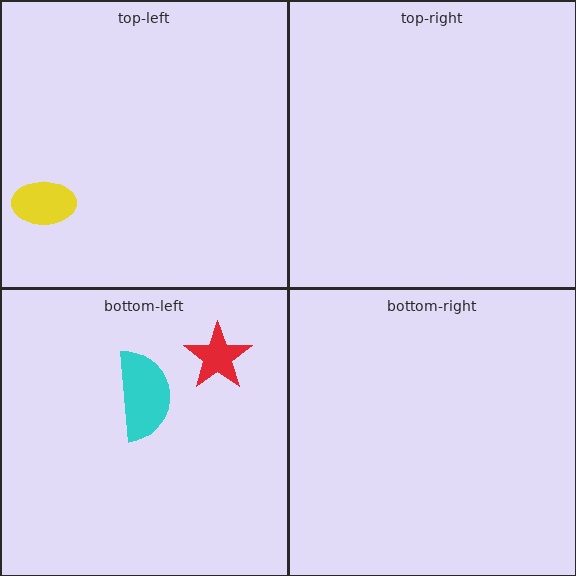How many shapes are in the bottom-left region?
2.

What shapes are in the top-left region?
The yellow ellipse.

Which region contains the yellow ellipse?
The top-left region.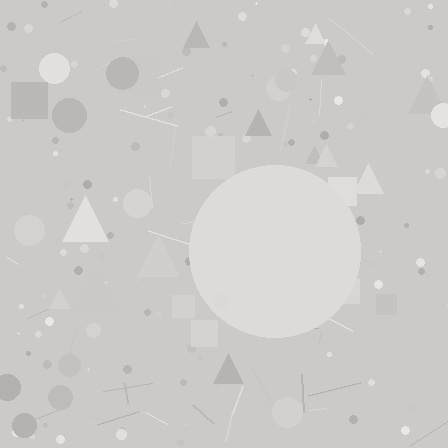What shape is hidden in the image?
A circle is hidden in the image.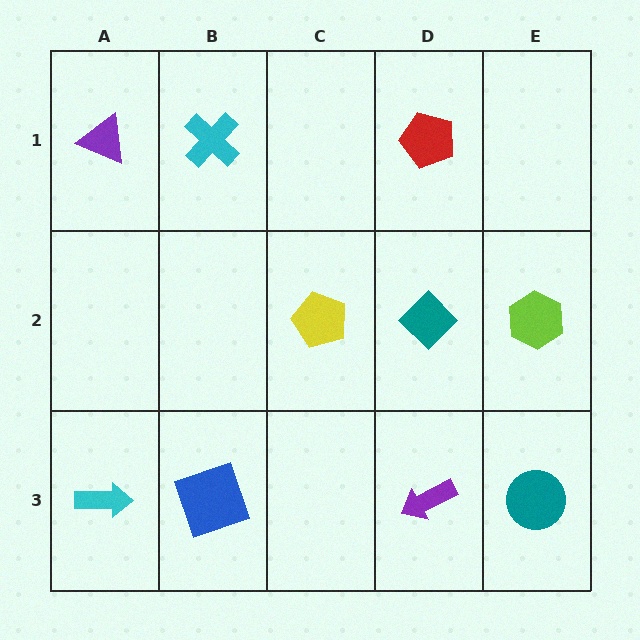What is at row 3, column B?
A blue square.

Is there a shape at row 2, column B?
No, that cell is empty.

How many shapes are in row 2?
3 shapes.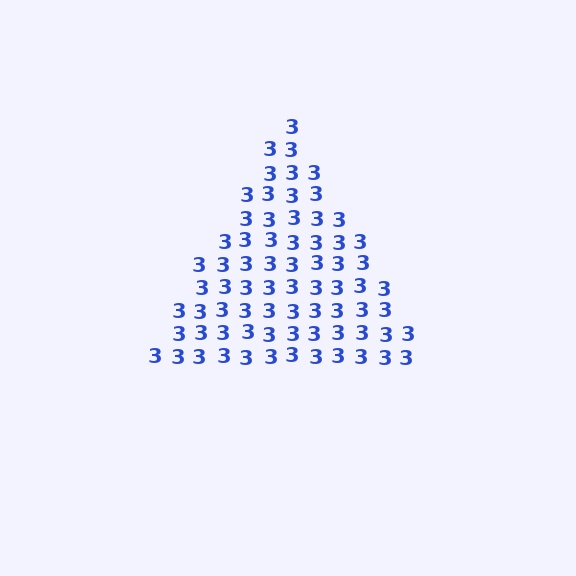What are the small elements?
The small elements are digit 3's.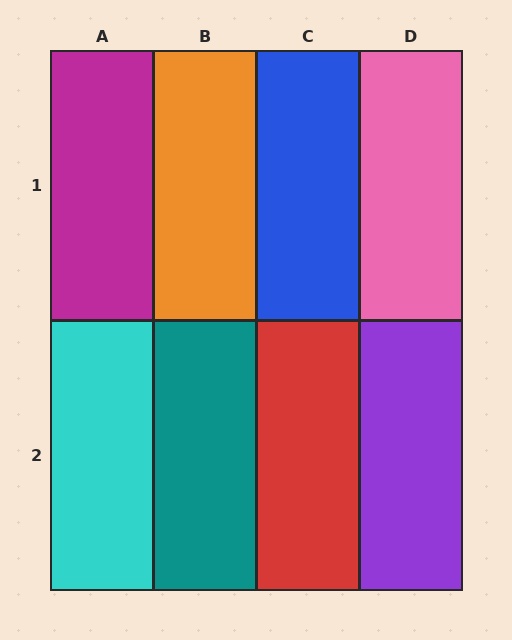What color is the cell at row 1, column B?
Orange.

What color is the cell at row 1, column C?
Blue.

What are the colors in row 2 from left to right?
Cyan, teal, red, purple.